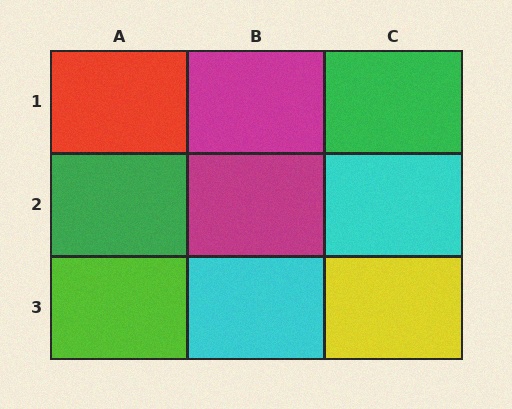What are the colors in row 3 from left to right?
Lime, cyan, yellow.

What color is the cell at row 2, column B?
Magenta.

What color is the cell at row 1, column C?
Green.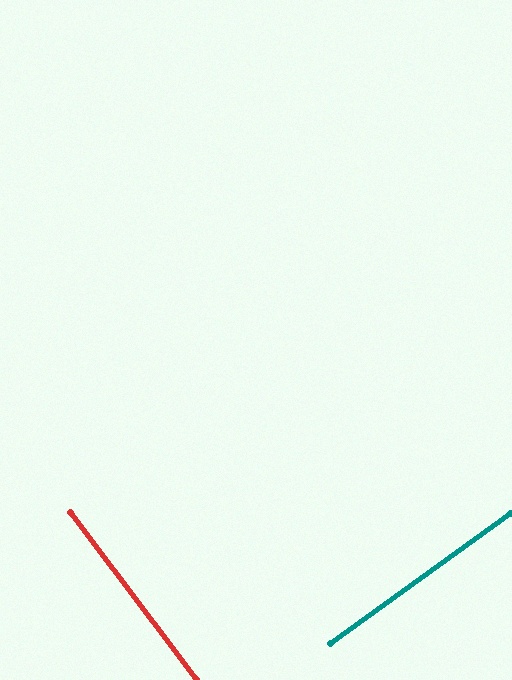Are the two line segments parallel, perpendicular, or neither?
Perpendicular — they meet at approximately 89°.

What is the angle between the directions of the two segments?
Approximately 89 degrees.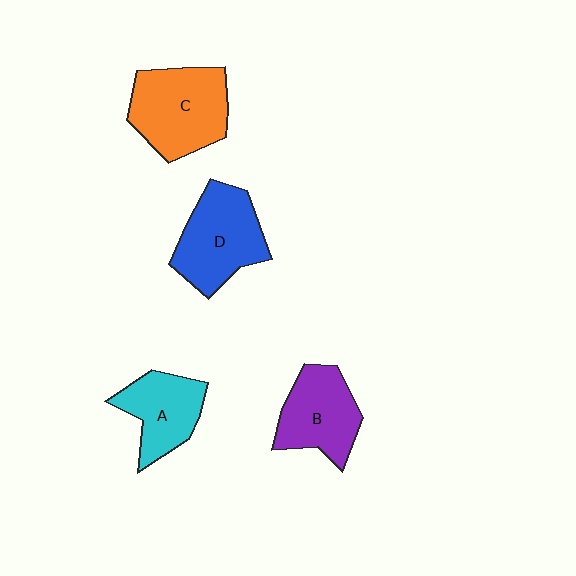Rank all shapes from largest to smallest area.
From largest to smallest: C (orange), D (blue), B (purple), A (cyan).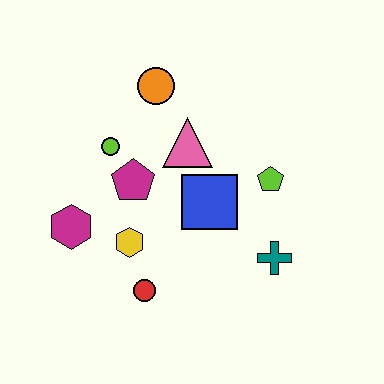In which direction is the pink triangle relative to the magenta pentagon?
The pink triangle is to the right of the magenta pentagon.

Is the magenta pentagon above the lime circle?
No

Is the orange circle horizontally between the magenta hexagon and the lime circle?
No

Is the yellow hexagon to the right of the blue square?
No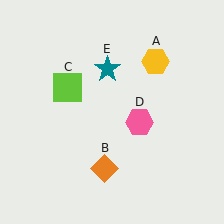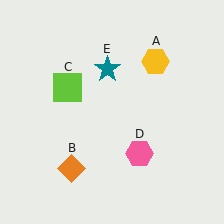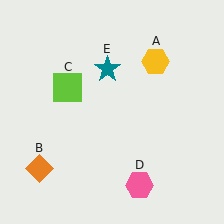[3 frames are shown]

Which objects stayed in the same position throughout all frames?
Yellow hexagon (object A) and lime square (object C) and teal star (object E) remained stationary.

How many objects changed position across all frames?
2 objects changed position: orange diamond (object B), pink hexagon (object D).